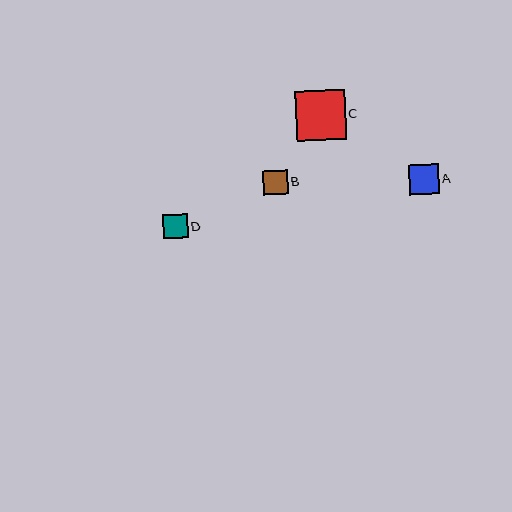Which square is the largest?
Square C is the largest with a size of approximately 50 pixels.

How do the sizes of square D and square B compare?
Square D and square B are approximately the same size.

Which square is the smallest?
Square B is the smallest with a size of approximately 24 pixels.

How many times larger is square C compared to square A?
Square C is approximately 1.6 times the size of square A.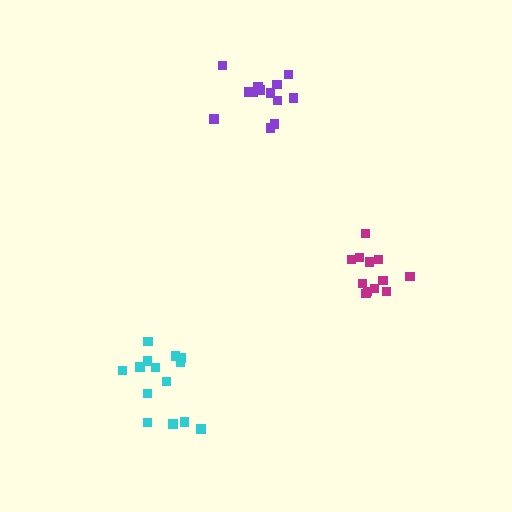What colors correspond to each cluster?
The clusters are colored: cyan, purple, magenta.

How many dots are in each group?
Group 1: 14 dots, Group 2: 13 dots, Group 3: 12 dots (39 total).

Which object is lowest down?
The cyan cluster is bottommost.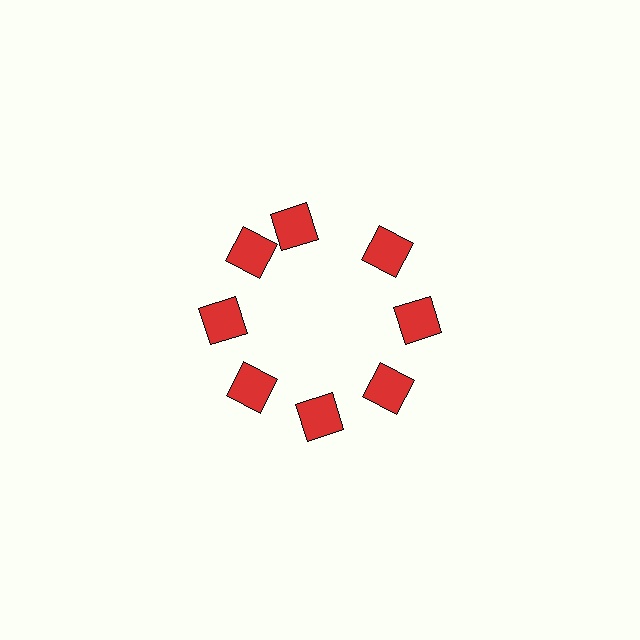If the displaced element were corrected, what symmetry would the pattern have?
It would have 8-fold rotational symmetry — the pattern would map onto itself every 45 degrees.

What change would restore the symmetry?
The symmetry would be restored by rotating it back into even spacing with its neighbors so that all 8 squares sit at equal angles and equal distance from the center.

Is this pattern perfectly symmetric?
No. The 8 red squares are arranged in a ring, but one element near the 12 o'clock position is rotated out of alignment along the ring, breaking the 8-fold rotational symmetry.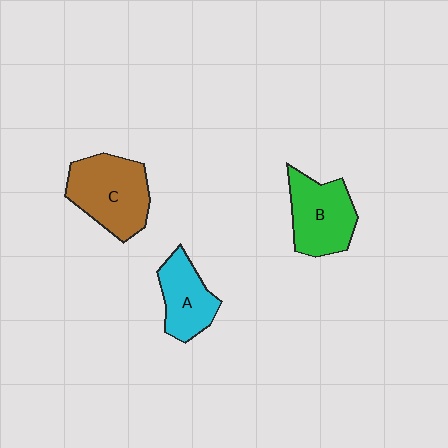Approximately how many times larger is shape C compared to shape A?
Approximately 1.5 times.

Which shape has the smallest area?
Shape A (cyan).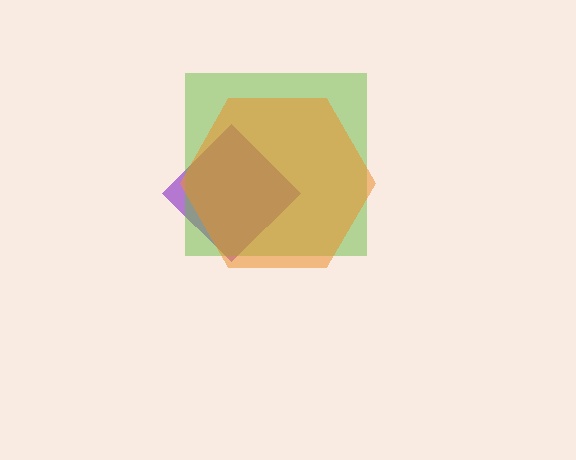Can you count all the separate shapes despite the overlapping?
Yes, there are 3 separate shapes.